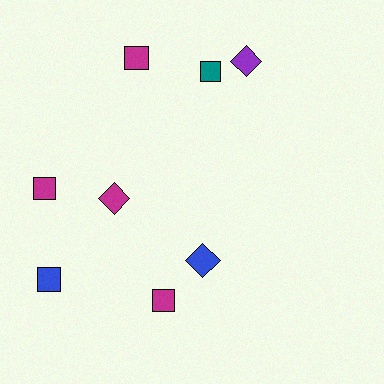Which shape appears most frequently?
Square, with 5 objects.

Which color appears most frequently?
Magenta, with 4 objects.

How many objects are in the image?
There are 8 objects.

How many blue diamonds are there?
There is 1 blue diamond.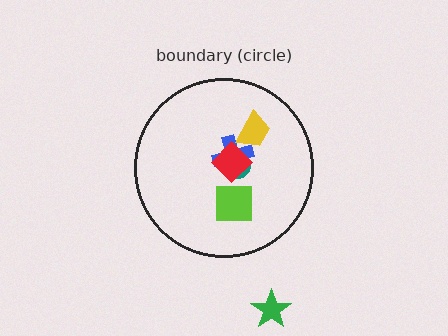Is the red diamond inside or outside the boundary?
Inside.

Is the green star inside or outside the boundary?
Outside.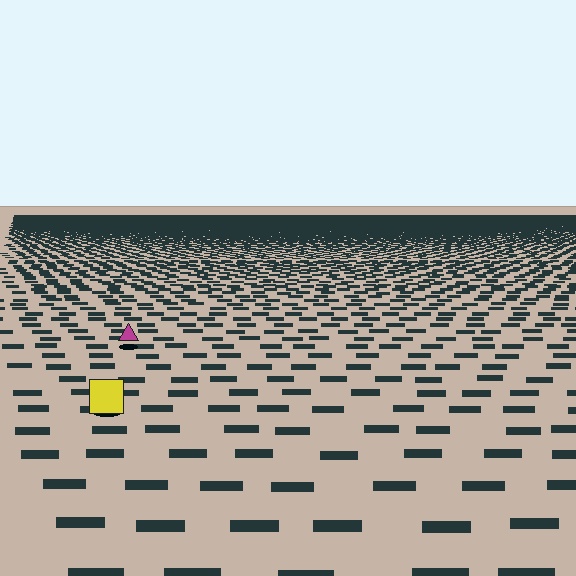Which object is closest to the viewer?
The yellow square is closest. The texture marks near it are larger and more spread out.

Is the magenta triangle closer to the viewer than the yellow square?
No. The yellow square is closer — you can tell from the texture gradient: the ground texture is coarser near it.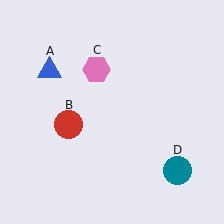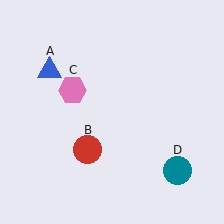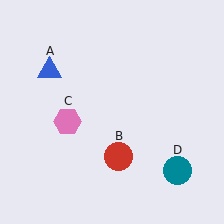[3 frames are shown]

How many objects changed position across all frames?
2 objects changed position: red circle (object B), pink hexagon (object C).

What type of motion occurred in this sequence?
The red circle (object B), pink hexagon (object C) rotated counterclockwise around the center of the scene.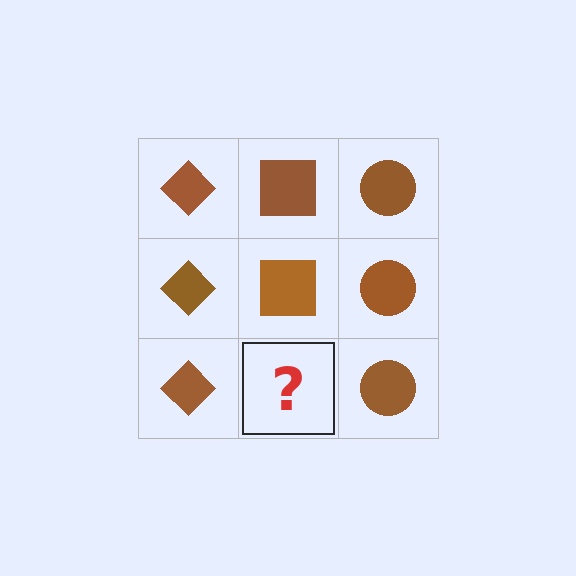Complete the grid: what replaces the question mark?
The question mark should be replaced with a brown square.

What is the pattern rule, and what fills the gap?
The rule is that each column has a consistent shape. The gap should be filled with a brown square.